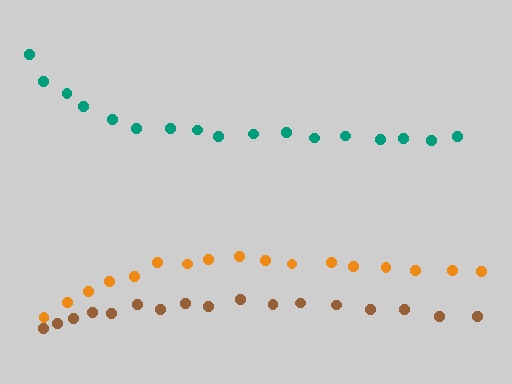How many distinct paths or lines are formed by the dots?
There are 3 distinct paths.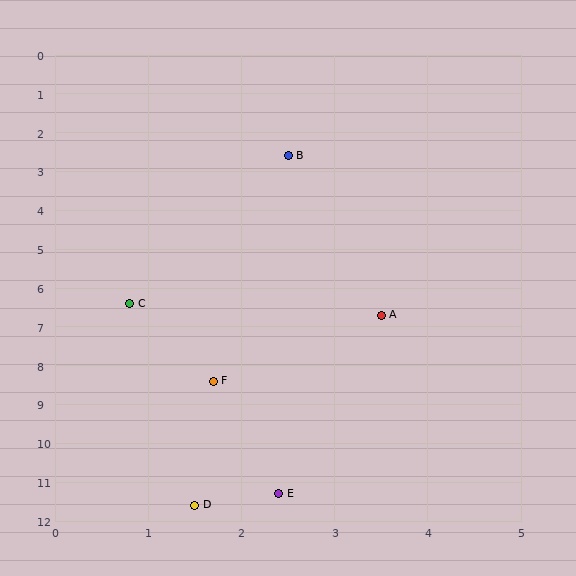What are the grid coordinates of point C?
Point C is at approximately (0.8, 6.4).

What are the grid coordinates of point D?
Point D is at approximately (1.5, 11.6).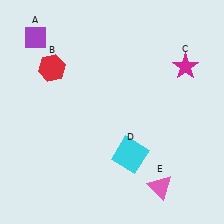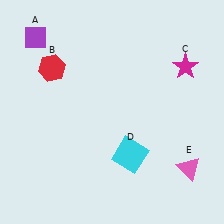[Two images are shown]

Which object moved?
The pink triangle (E) moved right.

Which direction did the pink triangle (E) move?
The pink triangle (E) moved right.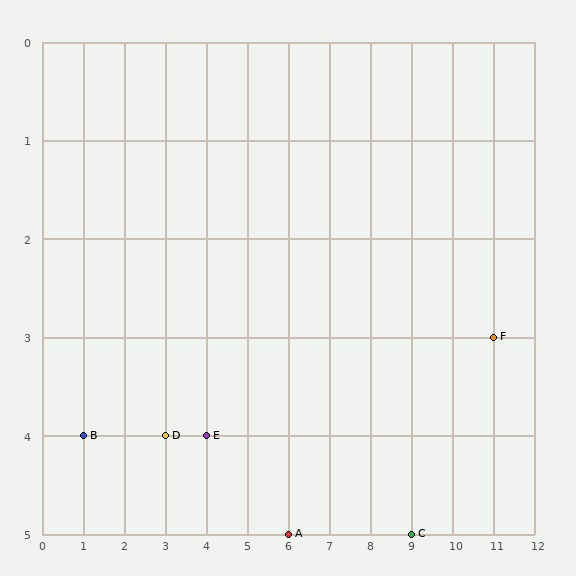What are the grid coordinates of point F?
Point F is at grid coordinates (11, 3).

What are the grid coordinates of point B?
Point B is at grid coordinates (1, 4).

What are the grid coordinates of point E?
Point E is at grid coordinates (4, 4).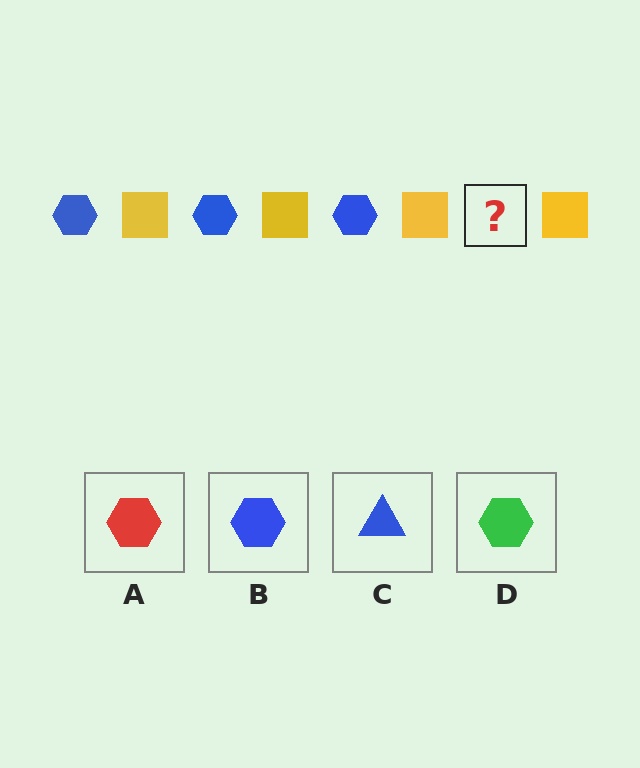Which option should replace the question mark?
Option B.